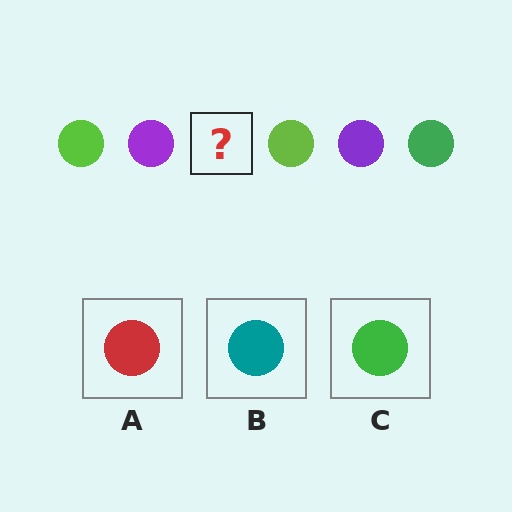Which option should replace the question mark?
Option C.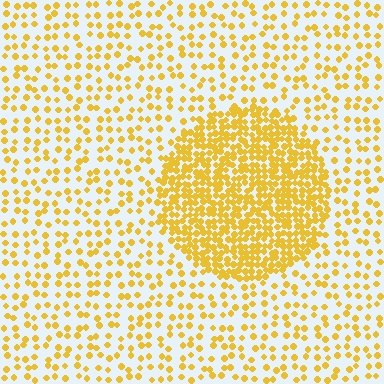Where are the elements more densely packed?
The elements are more densely packed inside the circle boundary.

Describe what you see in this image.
The image contains small yellow elements arranged at two different densities. A circle-shaped region is visible where the elements are more densely packed than the surrounding area.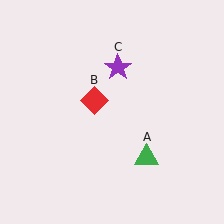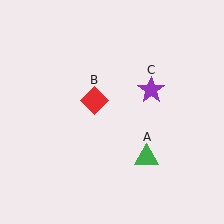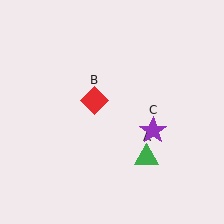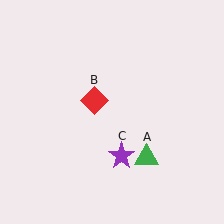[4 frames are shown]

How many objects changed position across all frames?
1 object changed position: purple star (object C).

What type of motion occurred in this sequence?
The purple star (object C) rotated clockwise around the center of the scene.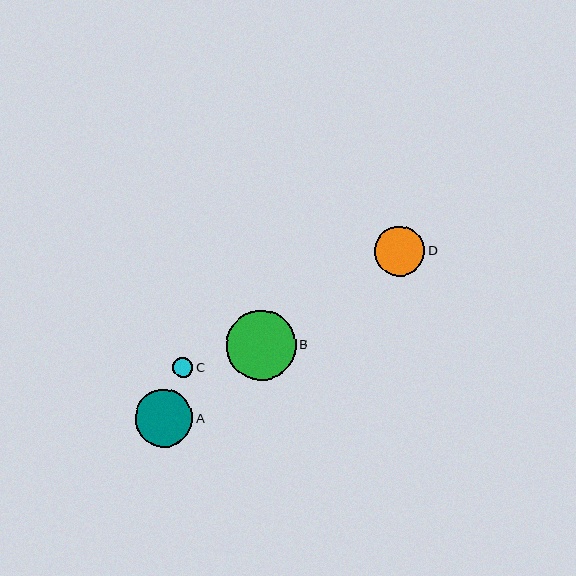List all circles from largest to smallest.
From largest to smallest: B, A, D, C.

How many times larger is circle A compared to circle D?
Circle A is approximately 1.2 times the size of circle D.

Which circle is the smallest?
Circle C is the smallest with a size of approximately 21 pixels.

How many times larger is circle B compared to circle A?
Circle B is approximately 1.2 times the size of circle A.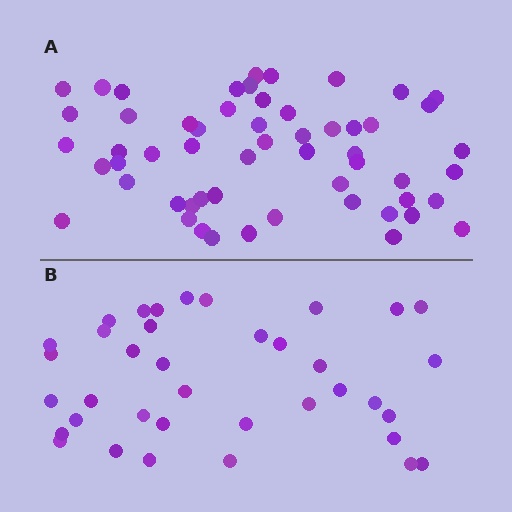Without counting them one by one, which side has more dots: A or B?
Region A (the top region) has more dots.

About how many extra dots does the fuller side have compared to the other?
Region A has approximately 20 more dots than region B.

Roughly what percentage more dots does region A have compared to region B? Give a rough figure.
About 50% more.